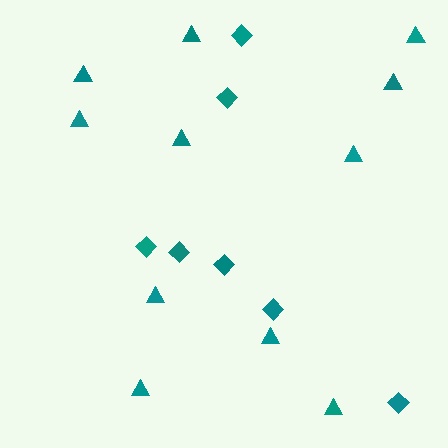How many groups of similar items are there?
There are 2 groups: one group of diamonds (7) and one group of triangles (11).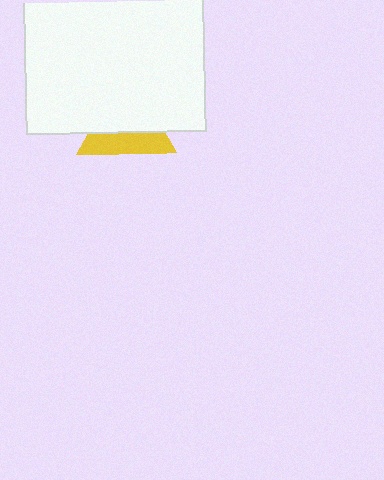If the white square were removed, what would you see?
You would see the complete yellow triangle.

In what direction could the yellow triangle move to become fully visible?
The yellow triangle could move down. That would shift it out from behind the white square entirely.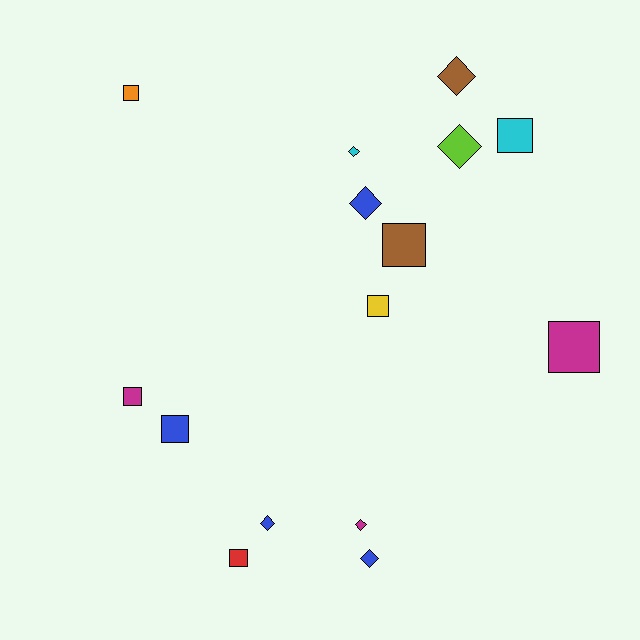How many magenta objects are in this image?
There are 3 magenta objects.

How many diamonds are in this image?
There are 7 diamonds.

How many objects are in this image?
There are 15 objects.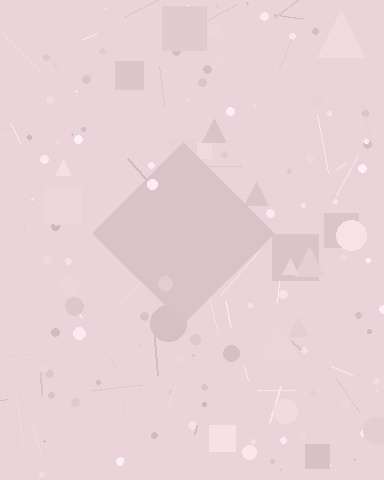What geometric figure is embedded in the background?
A diamond is embedded in the background.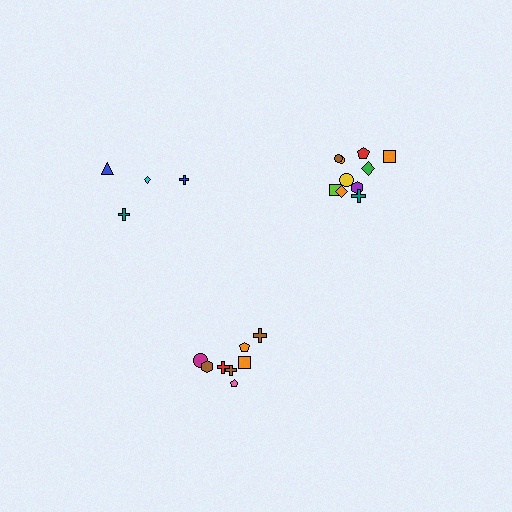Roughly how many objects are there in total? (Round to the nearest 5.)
Roughly 20 objects in total.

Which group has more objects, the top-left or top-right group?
The top-right group.